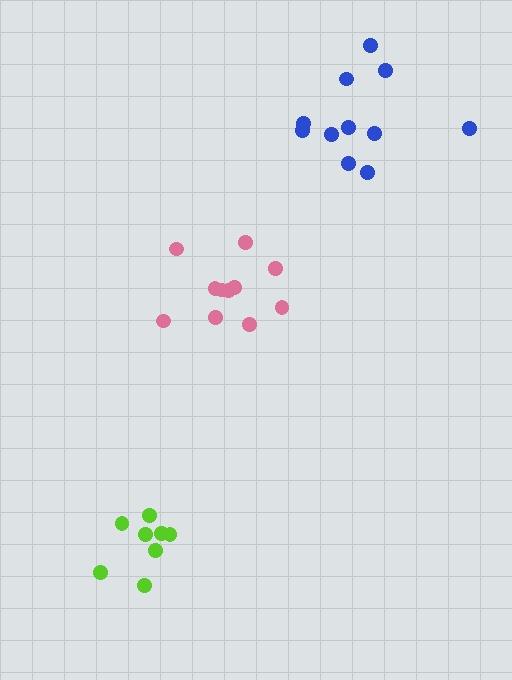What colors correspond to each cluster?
The clusters are colored: blue, lime, pink.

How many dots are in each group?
Group 1: 11 dots, Group 2: 8 dots, Group 3: 11 dots (30 total).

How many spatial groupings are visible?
There are 3 spatial groupings.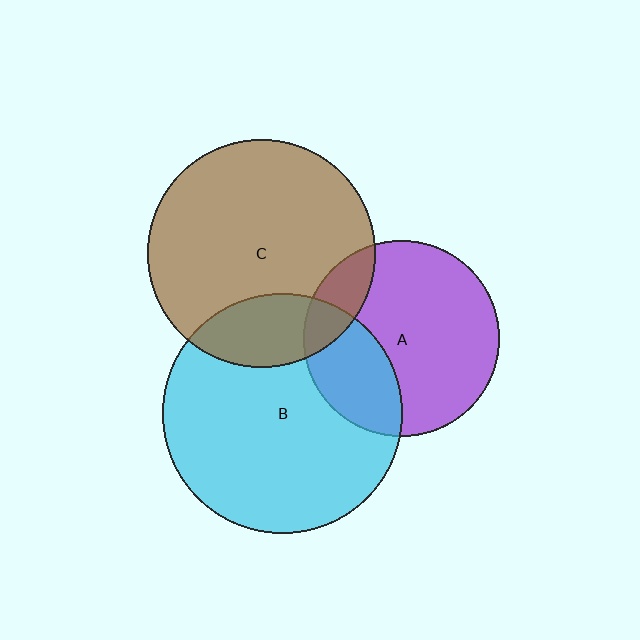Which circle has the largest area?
Circle B (cyan).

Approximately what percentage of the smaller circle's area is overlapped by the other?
Approximately 20%.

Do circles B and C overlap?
Yes.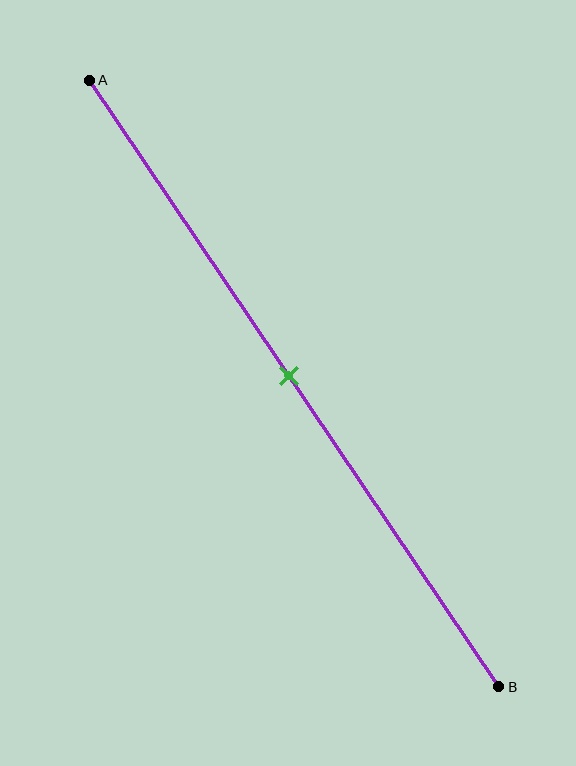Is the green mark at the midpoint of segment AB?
Yes, the mark is approximately at the midpoint.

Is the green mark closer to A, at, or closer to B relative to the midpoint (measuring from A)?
The green mark is approximately at the midpoint of segment AB.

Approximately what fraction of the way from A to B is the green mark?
The green mark is approximately 50% of the way from A to B.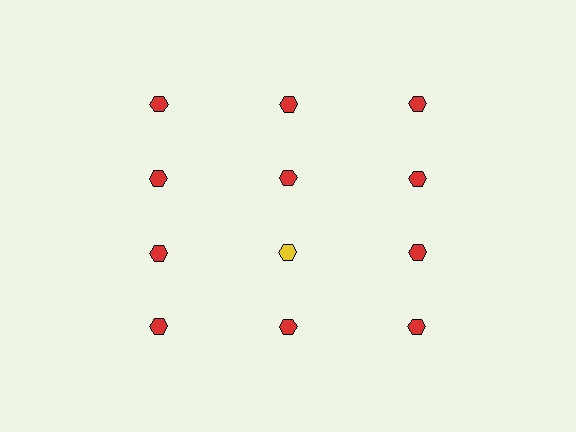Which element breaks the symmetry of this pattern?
The yellow hexagon in the third row, second from left column breaks the symmetry. All other shapes are red hexagons.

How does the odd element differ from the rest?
It has a different color: yellow instead of red.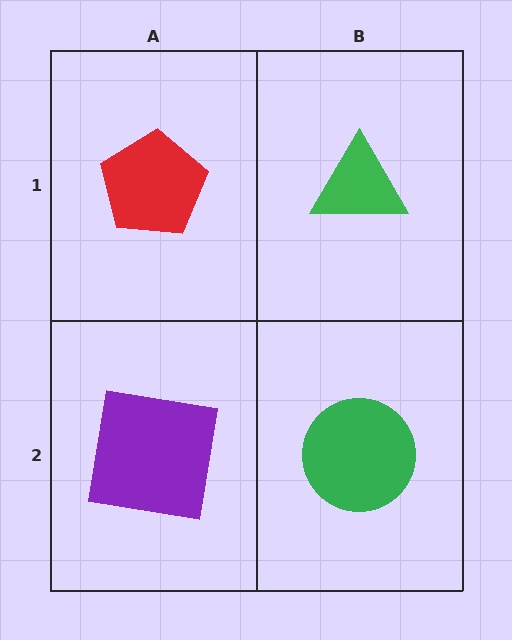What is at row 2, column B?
A green circle.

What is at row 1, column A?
A red pentagon.